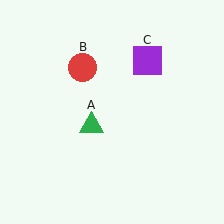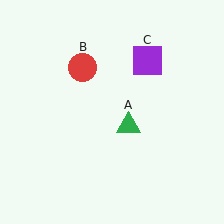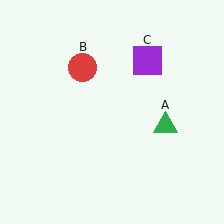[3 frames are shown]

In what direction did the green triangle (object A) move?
The green triangle (object A) moved right.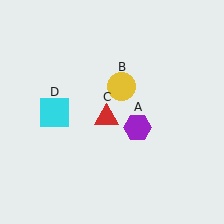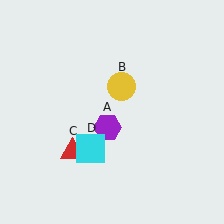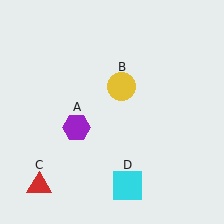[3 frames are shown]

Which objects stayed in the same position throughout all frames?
Yellow circle (object B) remained stationary.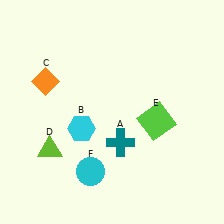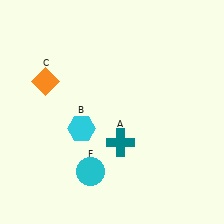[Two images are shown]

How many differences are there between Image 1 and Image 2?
There are 2 differences between the two images.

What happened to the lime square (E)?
The lime square (E) was removed in Image 2. It was in the bottom-right area of Image 1.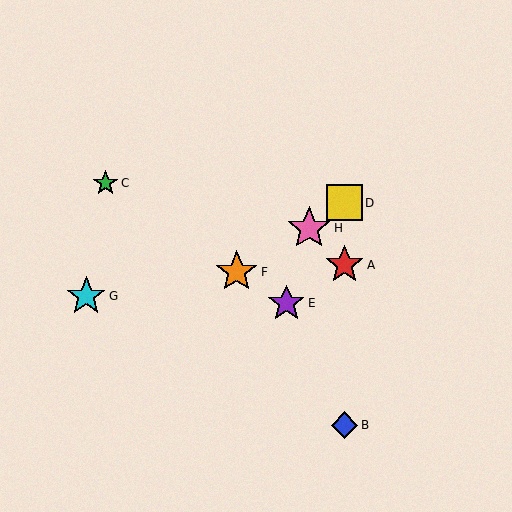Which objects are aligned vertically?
Objects A, B, D are aligned vertically.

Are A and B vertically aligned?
Yes, both are at x≈345.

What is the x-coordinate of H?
Object H is at x≈309.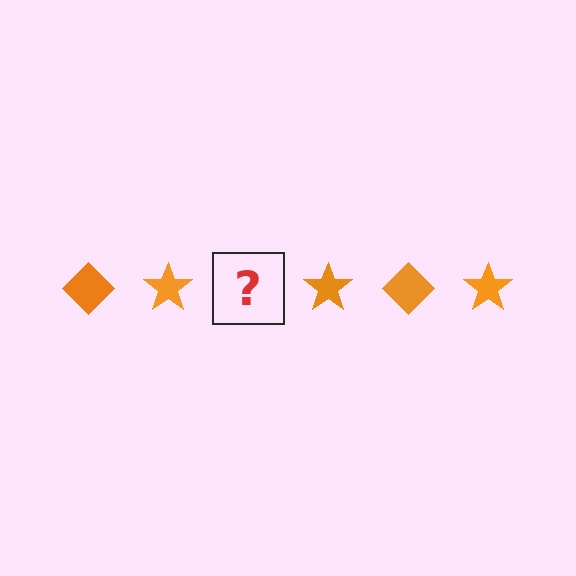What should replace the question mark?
The question mark should be replaced with an orange diamond.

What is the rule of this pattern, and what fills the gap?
The rule is that the pattern cycles through diamond, star shapes in orange. The gap should be filled with an orange diamond.